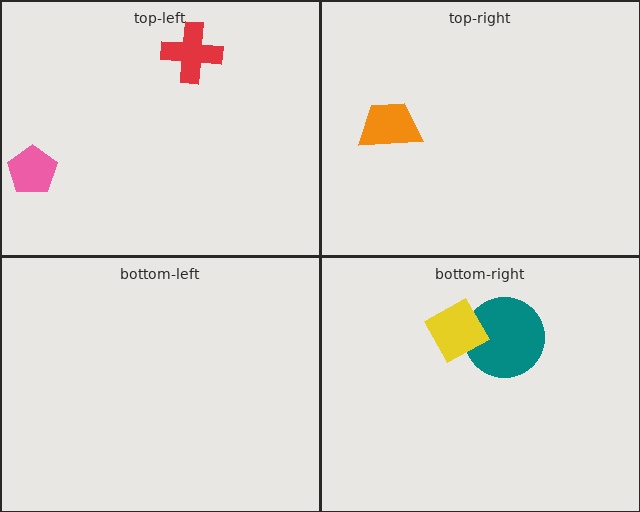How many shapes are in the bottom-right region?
2.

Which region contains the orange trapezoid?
The top-right region.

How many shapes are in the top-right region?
1.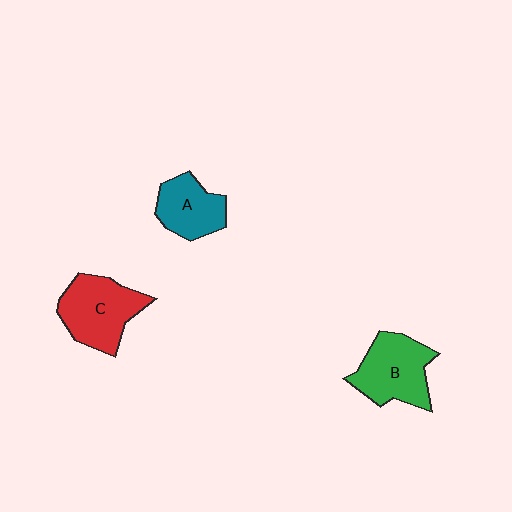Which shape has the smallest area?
Shape A (teal).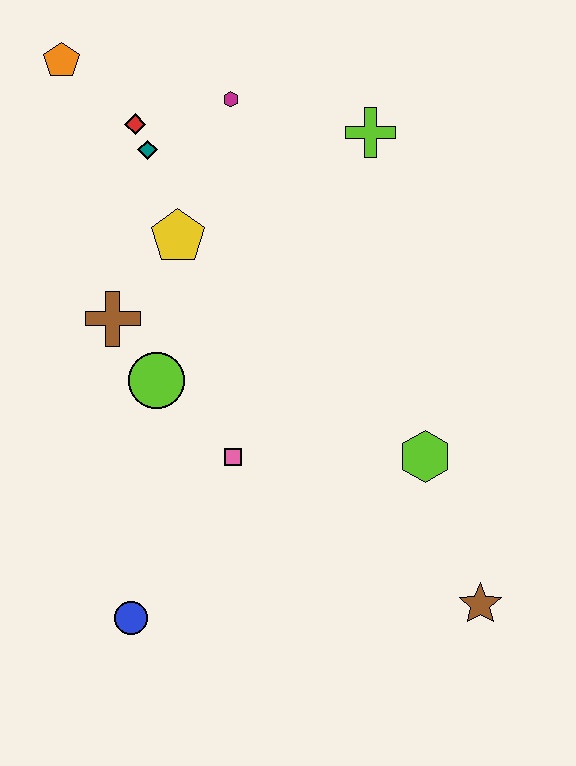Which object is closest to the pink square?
The lime circle is closest to the pink square.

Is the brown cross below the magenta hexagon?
Yes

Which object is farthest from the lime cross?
The blue circle is farthest from the lime cross.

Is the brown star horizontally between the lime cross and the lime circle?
No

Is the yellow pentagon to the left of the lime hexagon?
Yes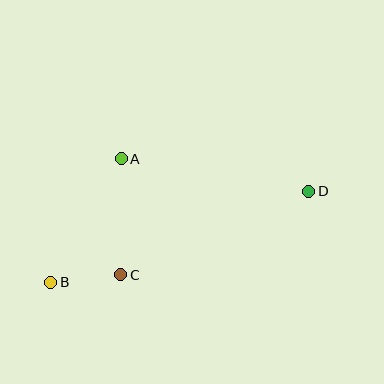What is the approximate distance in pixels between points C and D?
The distance between C and D is approximately 205 pixels.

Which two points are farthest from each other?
Points B and D are farthest from each other.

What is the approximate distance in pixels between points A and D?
The distance between A and D is approximately 190 pixels.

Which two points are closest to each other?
Points B and C are closest to each other.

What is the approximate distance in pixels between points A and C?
The distance between A and C is approximately 116 pixels.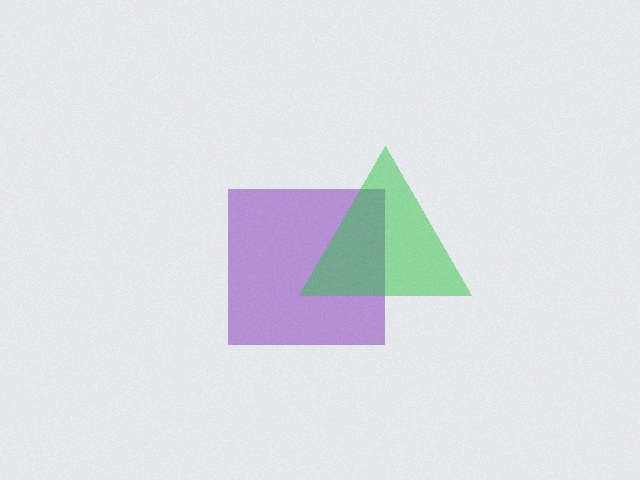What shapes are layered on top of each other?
The layered shapes are: a purple square, a green triangle.